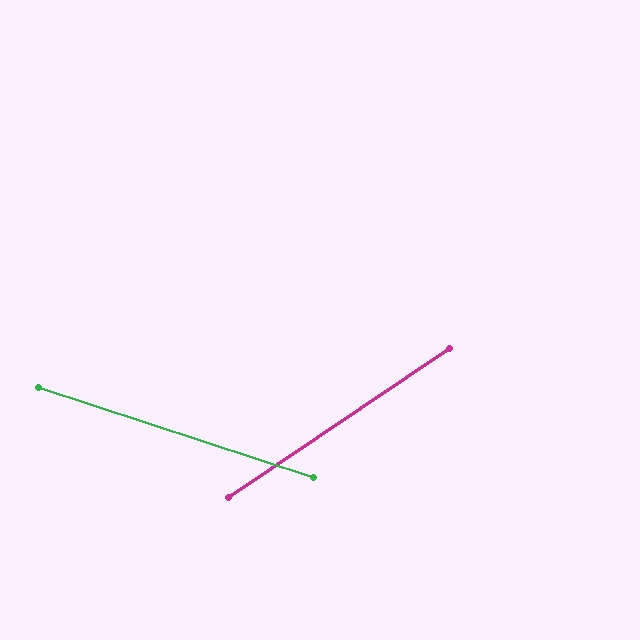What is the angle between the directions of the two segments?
Approximately 52 degrees.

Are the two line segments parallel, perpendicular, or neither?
Neither parallel nor perpendicular — they differ by about 52°.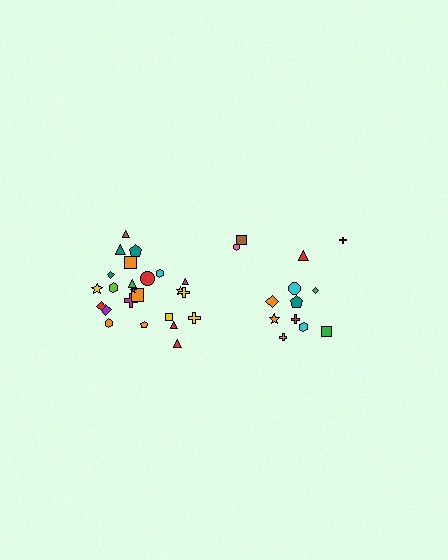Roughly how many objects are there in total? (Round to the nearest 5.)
Roughly 35 objects in total.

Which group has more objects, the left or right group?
The left group.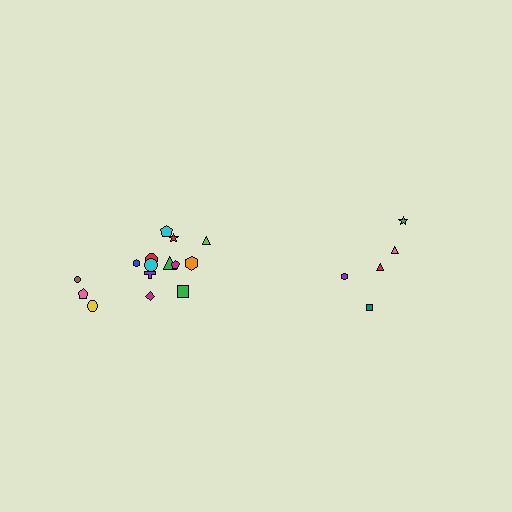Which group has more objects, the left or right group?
The left group.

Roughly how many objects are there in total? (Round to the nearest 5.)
Roughly 20 objects in total.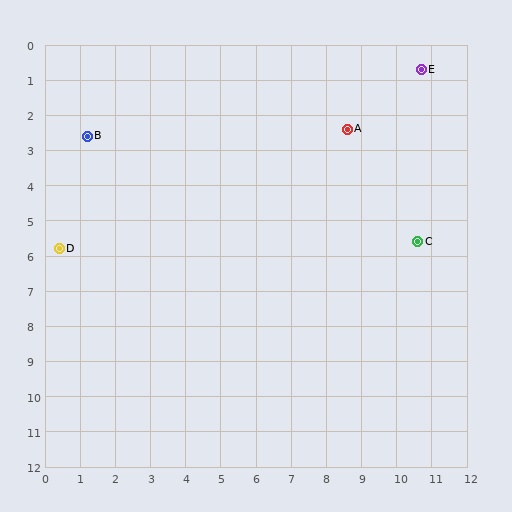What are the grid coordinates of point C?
Point C is at approximately (10.6, 5.6).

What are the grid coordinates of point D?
Point D is at approximately (0.4, 5.8).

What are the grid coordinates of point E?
Point E is at approximately (10.7, 0.7).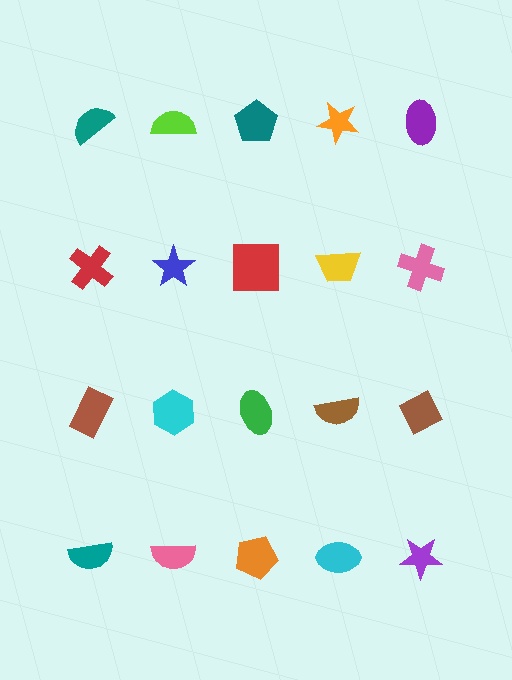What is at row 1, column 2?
A lime semicircle.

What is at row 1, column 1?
A teal semicircle.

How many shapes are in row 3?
5 shapes.